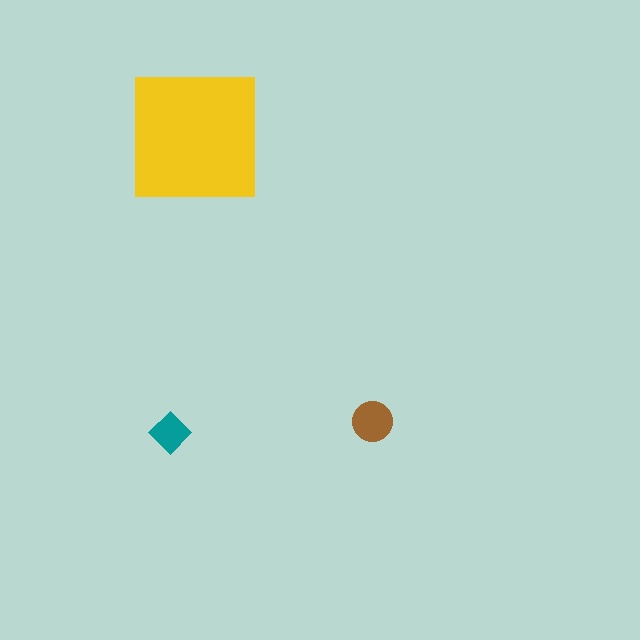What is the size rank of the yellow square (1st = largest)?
1st.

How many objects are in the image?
There are 3 objects in the image.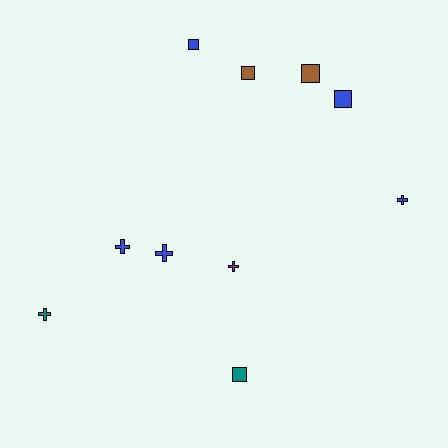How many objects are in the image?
There are 10 objects.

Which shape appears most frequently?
Square, with 5 objects.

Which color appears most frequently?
Blue, with 5 objects.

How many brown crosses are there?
There are no brown crosses.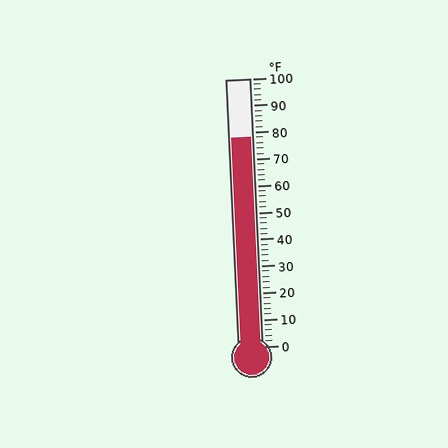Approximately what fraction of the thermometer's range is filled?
The thermometer is filled to approximately 80% of its range.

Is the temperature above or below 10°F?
The temperature is above 10°F.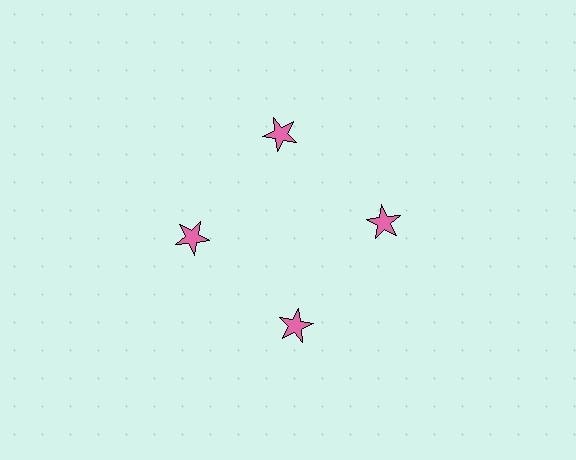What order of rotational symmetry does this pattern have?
This pattern has 4-fold rotational symmetry.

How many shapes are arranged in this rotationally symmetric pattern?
There are 4 shapes, arranged in 4 groups of 1.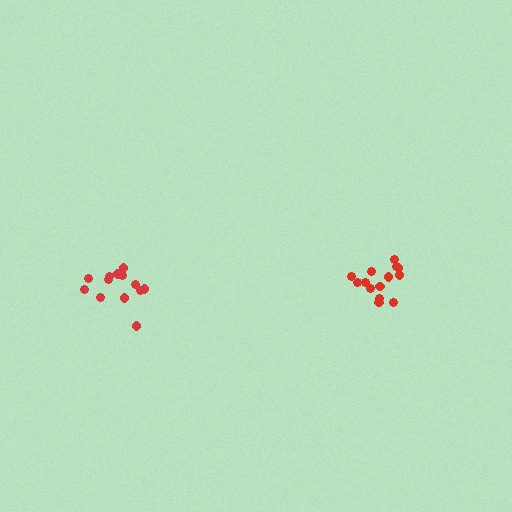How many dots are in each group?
Group 1: 14 dots, Group 2: 13 dots (27 total).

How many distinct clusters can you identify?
There are 2 distinct clusters.